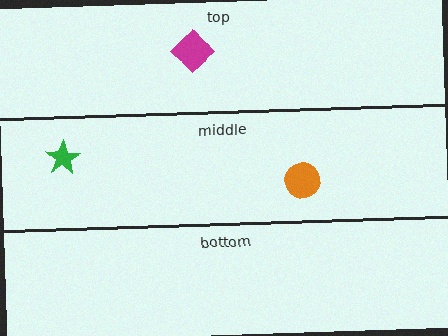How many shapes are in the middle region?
2.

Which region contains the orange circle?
The middle region.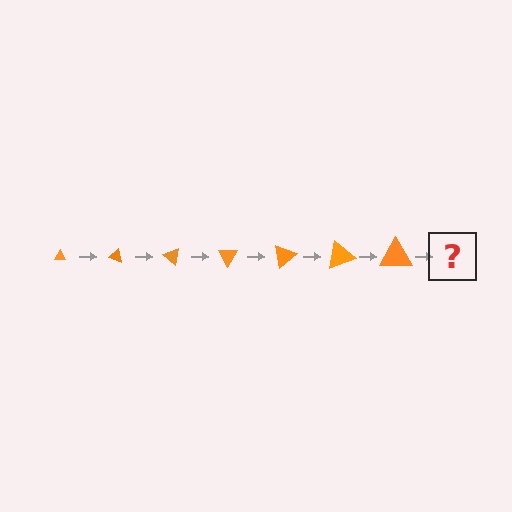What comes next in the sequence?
The next element should be a triangle, larger than the previous one and rotated 140 degrees from the start.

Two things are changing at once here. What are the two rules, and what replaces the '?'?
The two rules are that the triangle grows larger each step and it rotates 20 degrees each step. The '?' should be a triangle, larger than the previous one and rotated 140 degrees from the start.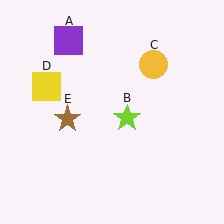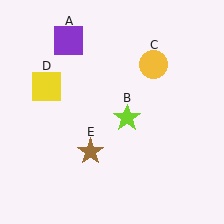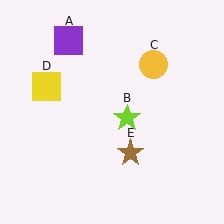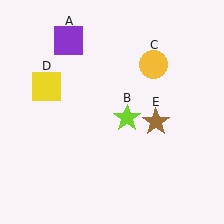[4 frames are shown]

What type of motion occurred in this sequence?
The brown star (object E) rotated counterclockwise around the center of the scene.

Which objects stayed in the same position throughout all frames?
Purple square (object A) and lime star (object B) and yellow circle (object C) and yellow square (object D) remained stationary.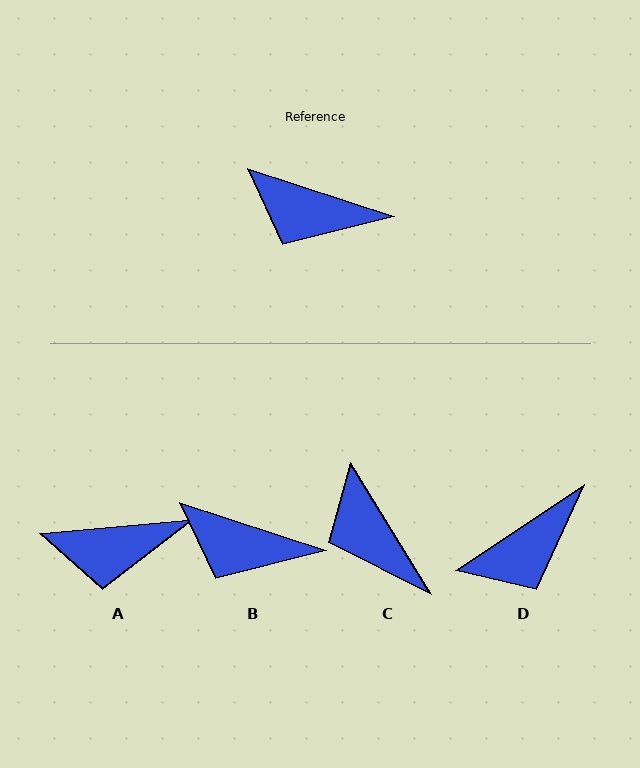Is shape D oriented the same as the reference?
No, it is off by about 52 degrees.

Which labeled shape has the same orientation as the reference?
B.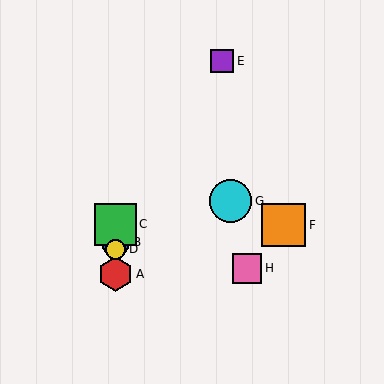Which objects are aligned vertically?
Objects A, B, C, D are aligned vertically.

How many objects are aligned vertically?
4 objects (A, B, C, D) are aligned vertically.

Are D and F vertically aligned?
No, D is at x≈115 and F is at x≈284.